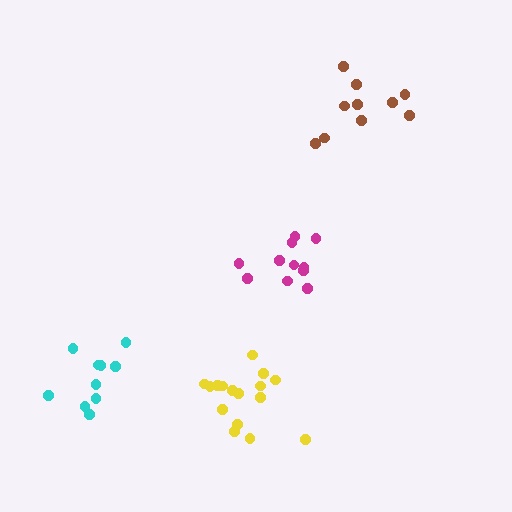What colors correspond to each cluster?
The clusters are colored: brown, magenta, yellow, cyan.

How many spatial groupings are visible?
There are 4 spatial groupings.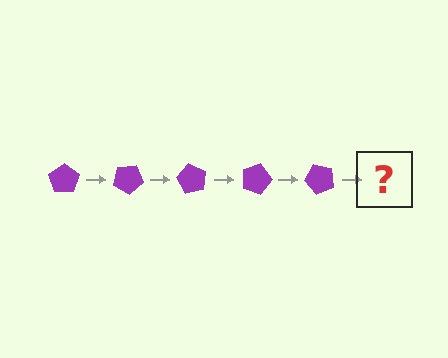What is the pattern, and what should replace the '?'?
The pattern is that the pentagon rotates 30 degrees each step. The '?' should be a purple pentagon rotated 150 degrees.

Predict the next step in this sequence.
The next step is a purple pentagon rotated 150 degrees.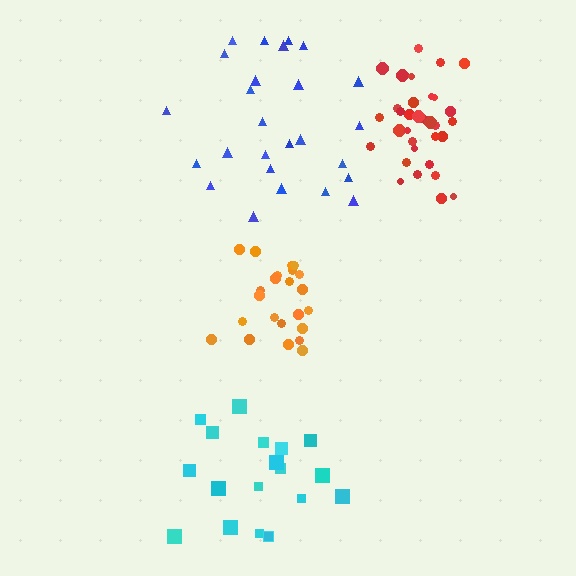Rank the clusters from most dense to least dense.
orange, red, cyan, blue.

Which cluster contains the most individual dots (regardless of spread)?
Red (33).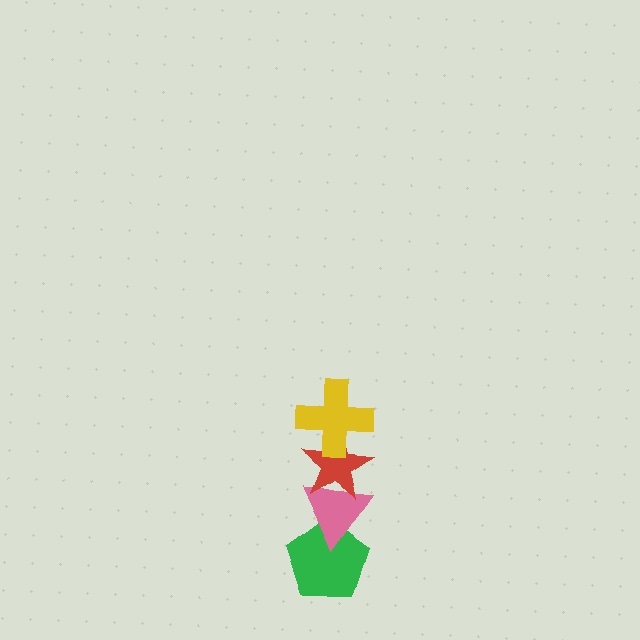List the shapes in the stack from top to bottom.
From top to bottom: the yellow cross, the red star, the pink triangle, the green pentagon.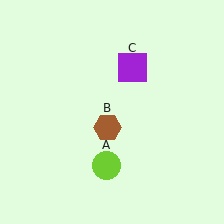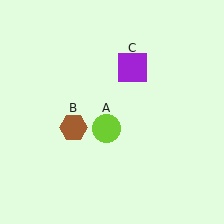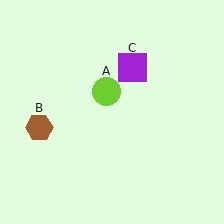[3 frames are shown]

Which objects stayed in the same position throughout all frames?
Purple square (object C) remained stationary.